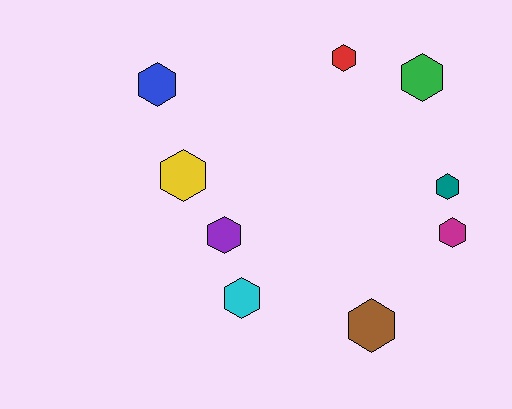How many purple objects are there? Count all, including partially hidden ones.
There is 1 purple object.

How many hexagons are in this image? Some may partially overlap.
There are 9 hexagons.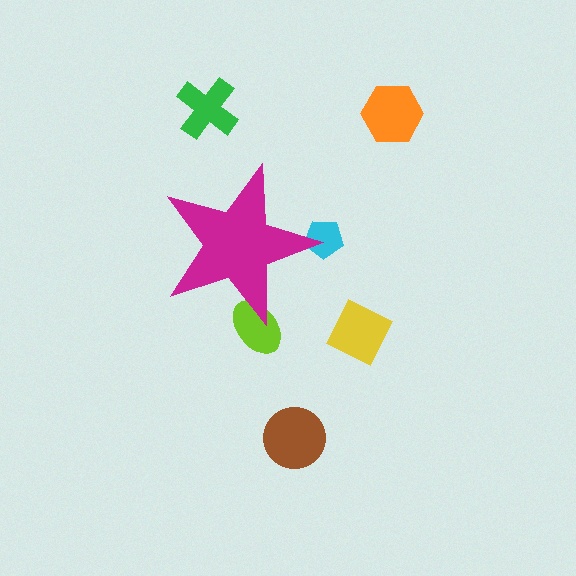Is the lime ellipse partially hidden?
Yes, the lime ellipse is partially hidden behind the magenta star.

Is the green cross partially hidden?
No, the green cross is fully visible.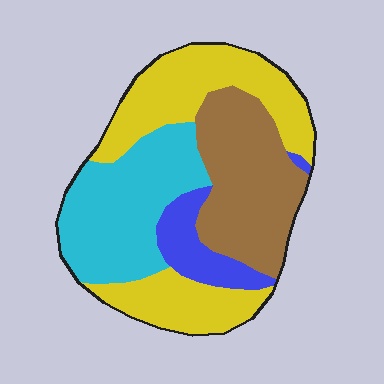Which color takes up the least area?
Blue, at roughly 10%.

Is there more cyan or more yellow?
Yellow.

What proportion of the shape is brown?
Brown takes up about one quarter (1/4) of the shape.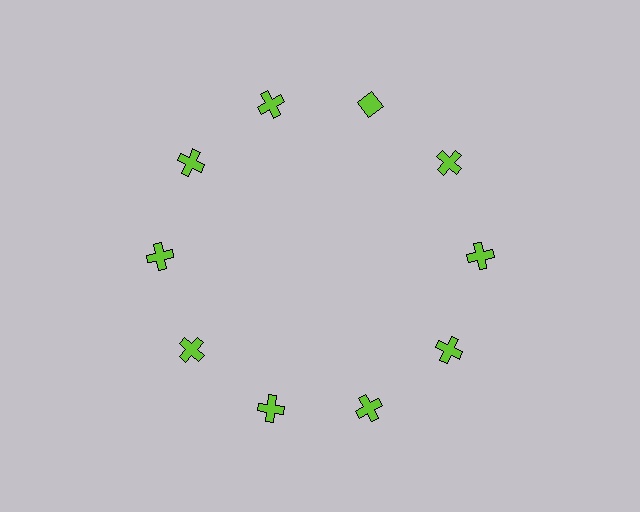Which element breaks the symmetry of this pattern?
The lime diamond at roughly the 1 o'clock position breaks the symmetry. All other shapes are lime crosses.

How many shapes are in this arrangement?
There are 10 shapes arranged in a ring pattern.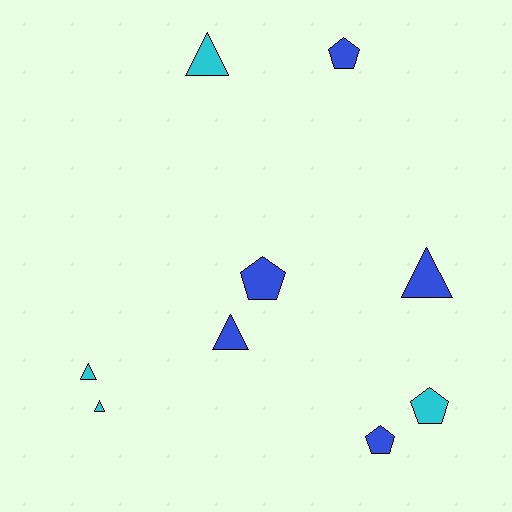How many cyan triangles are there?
There are 3 cyan triangles.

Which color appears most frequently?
Blue, with 5 objects.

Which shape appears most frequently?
Triangle, with 5 objects.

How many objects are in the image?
There are 9 objects.